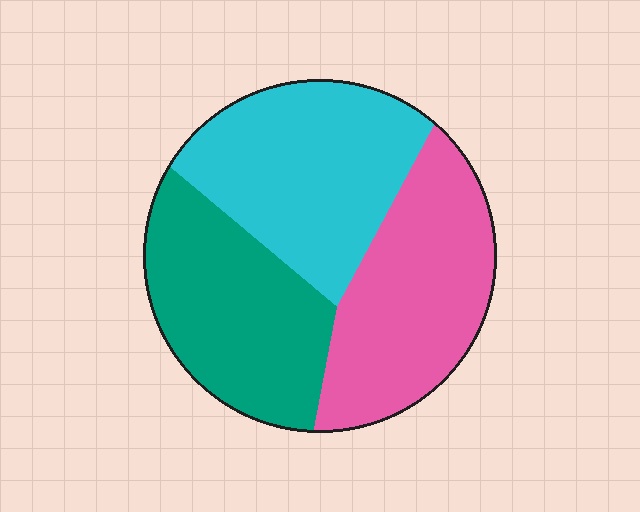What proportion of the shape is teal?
Teal takes up about one third (1/3) of the shape.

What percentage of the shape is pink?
Pink takes up about one third (1/3) of the shape.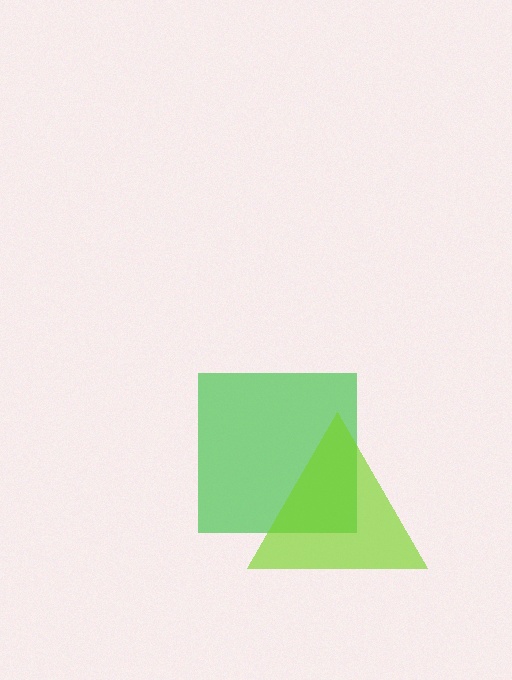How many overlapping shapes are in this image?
There are 2 overlapping shapes in the image.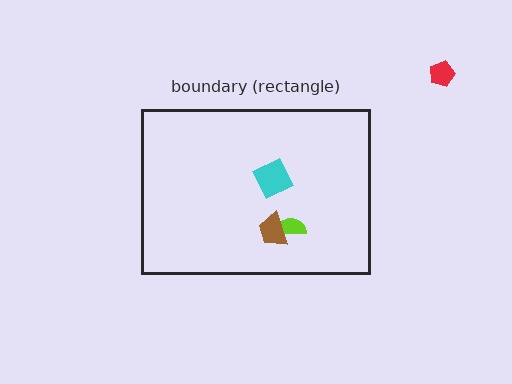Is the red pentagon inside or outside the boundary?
Outside.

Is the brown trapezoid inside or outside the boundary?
Inside.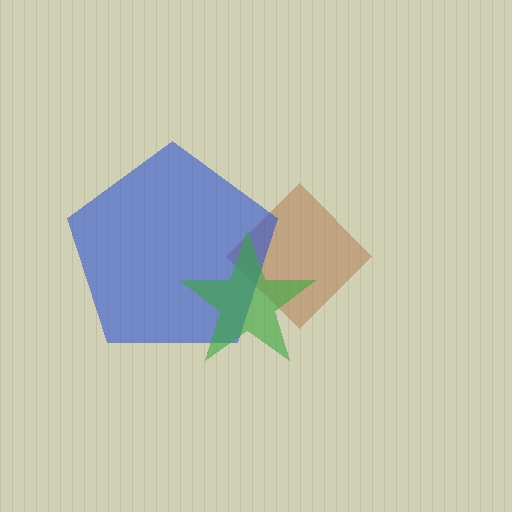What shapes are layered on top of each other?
The layered shapes are: a brown diamond, a blue pentagon, a green star.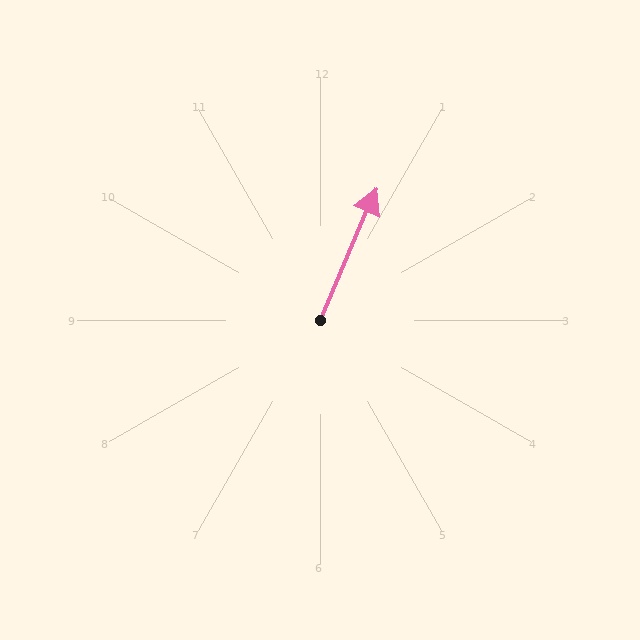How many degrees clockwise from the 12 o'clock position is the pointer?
Approximately 23 degrees.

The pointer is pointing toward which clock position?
Roughly 1 o'clock.